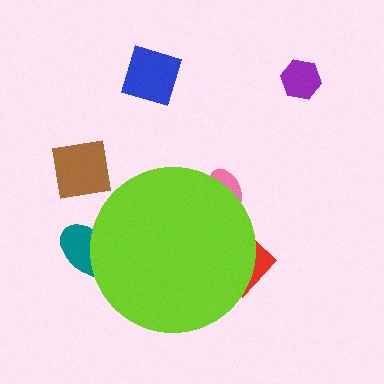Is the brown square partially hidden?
No, the brown square is fully visible.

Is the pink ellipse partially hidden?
Yes, the pink ellipse is partially hidden behind the lime circle.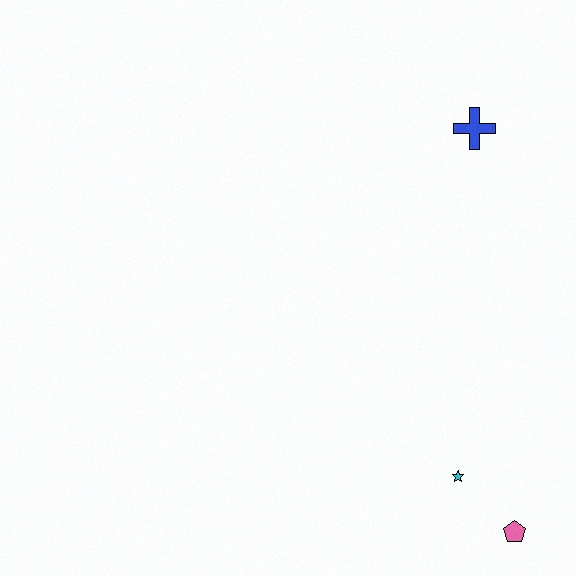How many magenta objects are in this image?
There are no magenta objects.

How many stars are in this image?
There is 1 star.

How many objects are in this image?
There are 3 objects.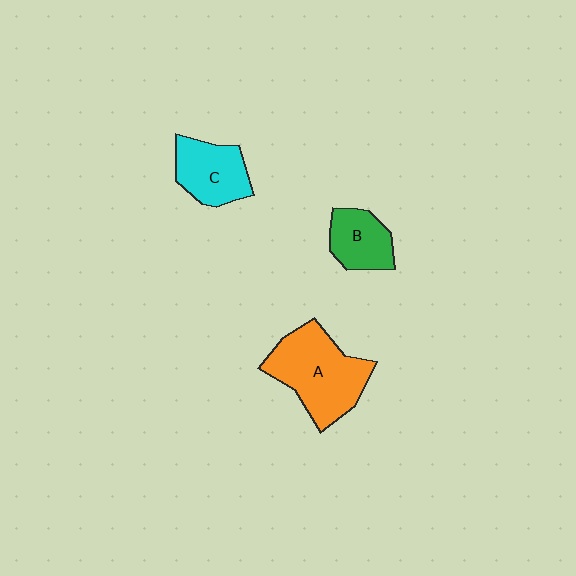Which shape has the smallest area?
Shape B (green).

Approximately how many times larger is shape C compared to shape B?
Approximately 1.2 times.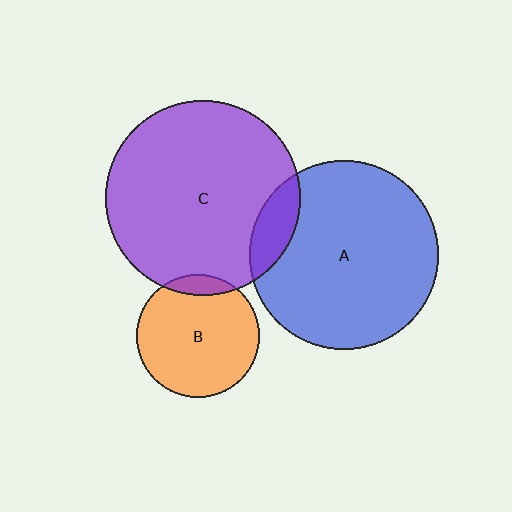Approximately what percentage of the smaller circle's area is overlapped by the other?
Approximately 10%.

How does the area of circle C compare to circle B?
Approximately 2.5 times.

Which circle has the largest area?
Circle C (purple).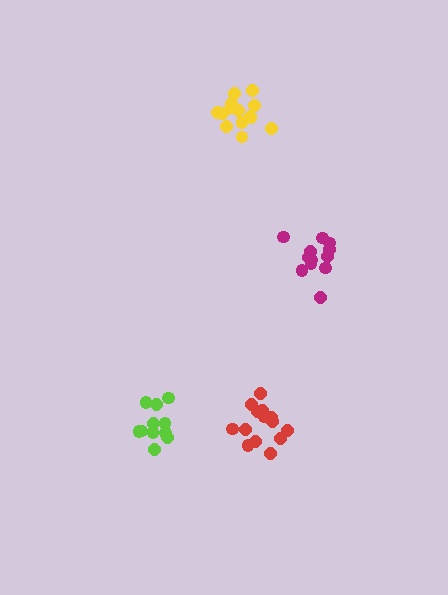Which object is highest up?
The yellow cluster is topmost.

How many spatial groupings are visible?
There are 4 spatial groupings.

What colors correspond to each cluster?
The clusters are colored: lime, magenta, yellow, red.